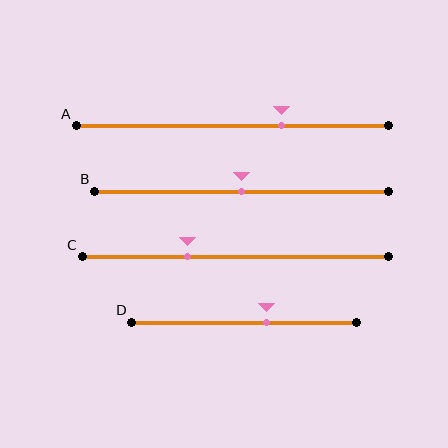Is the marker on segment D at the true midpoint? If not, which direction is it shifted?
No, the marker on segment D is shifted to the right by about 10% of the segment length.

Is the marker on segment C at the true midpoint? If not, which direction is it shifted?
No, the marker on segment C is shifted to the left by about 16% of the segment length.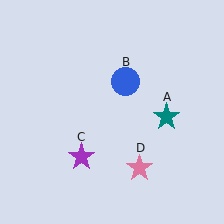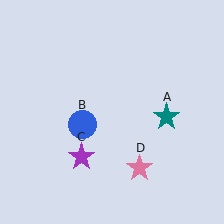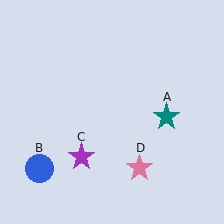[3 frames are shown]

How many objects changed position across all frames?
1 object changed position: blue circle (object B).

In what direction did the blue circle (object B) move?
The blue circle (object B) moved down and to the left.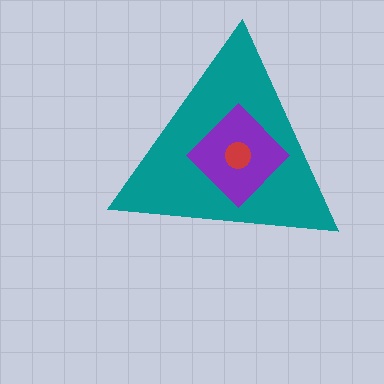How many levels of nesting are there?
3.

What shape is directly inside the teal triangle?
The purple diamond.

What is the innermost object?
The red circle.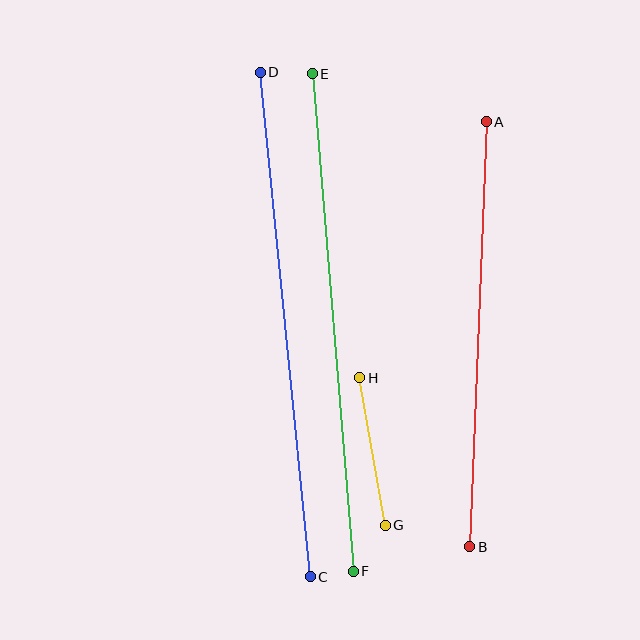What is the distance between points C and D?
The distance is approximately 507 pixels.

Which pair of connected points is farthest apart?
Points C and D are farthest apart.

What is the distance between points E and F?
The distance is approximately 499 pixels.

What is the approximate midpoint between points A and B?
The midpoint is at approximately (478, 334) pixels.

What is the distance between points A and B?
The distance is approximately 426 pixels.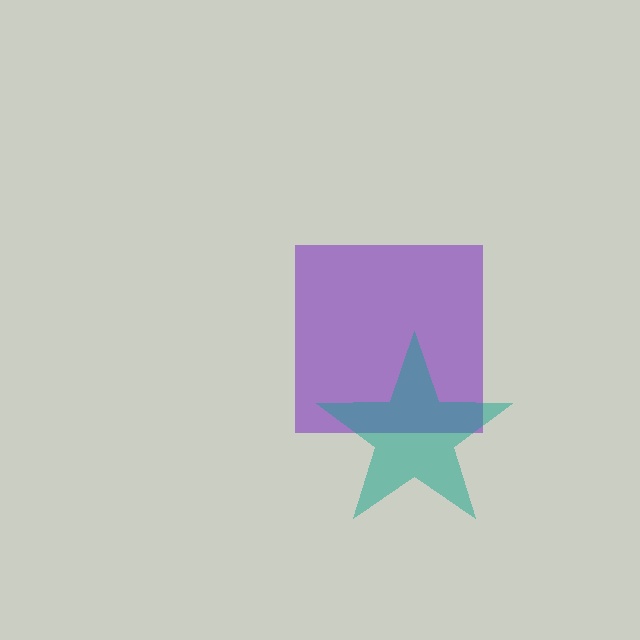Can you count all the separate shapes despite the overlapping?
Yes, there are 2 separate shapes.